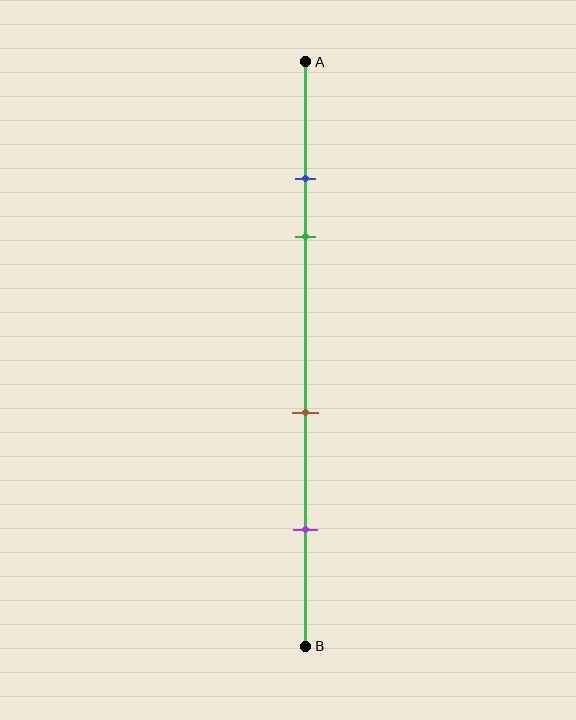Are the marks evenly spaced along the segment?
No, the marks are not evenly spaced.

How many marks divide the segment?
There are 4 marks dividing the segment.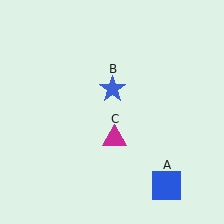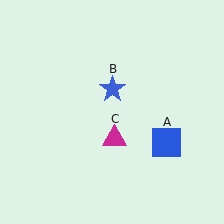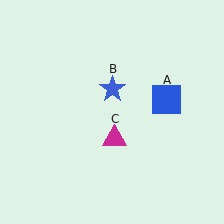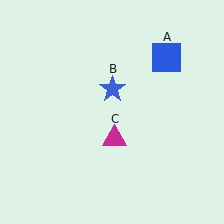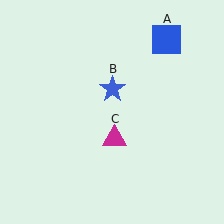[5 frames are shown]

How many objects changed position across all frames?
1 object changed position: blue square (object A).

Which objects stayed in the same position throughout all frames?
Blue star (object B) and magenta triangle (object C) remained stationary.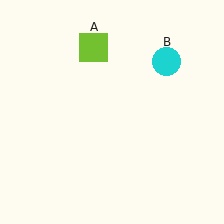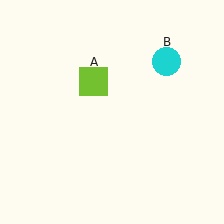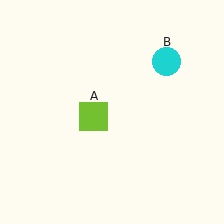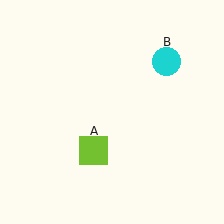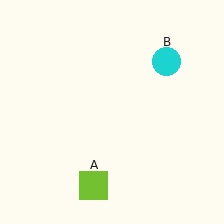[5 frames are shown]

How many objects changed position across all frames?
1 object changed position: lime square (object A).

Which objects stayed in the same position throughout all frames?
Cyan circle (object B) remained stationary.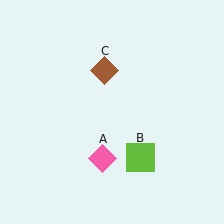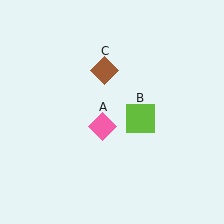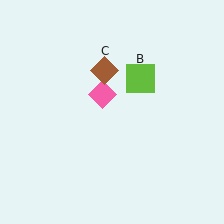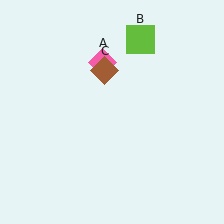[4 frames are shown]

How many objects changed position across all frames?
2 objects changed position: pink diamond (object A), lime square (object B).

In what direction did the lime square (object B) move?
The lime square (object B) moved up.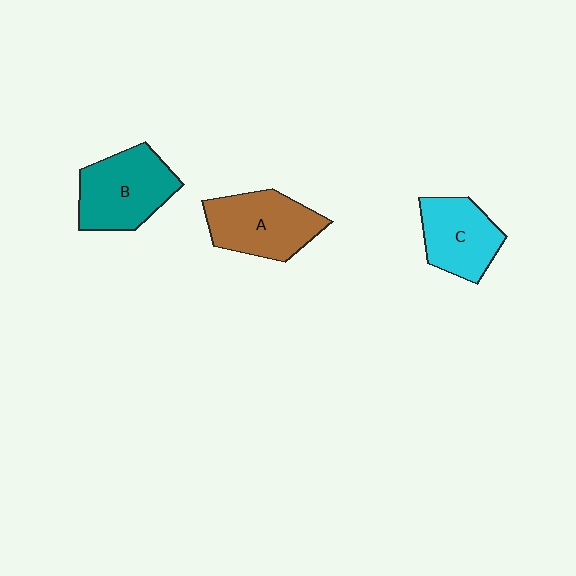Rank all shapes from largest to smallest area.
From largest to smallest: B (teal), A (brown), C (cyan).